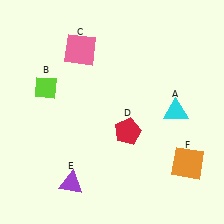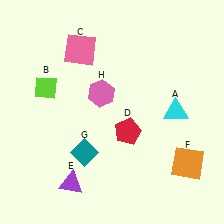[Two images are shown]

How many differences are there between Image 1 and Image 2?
There are 2 differences between the two images.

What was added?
A teal diamond (G), a pink hexagon (H) were added in Image 2.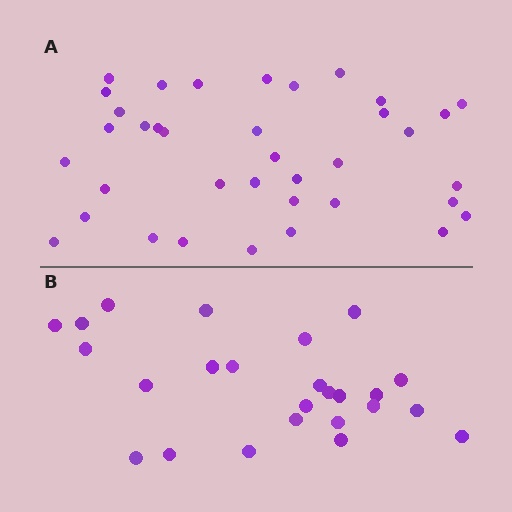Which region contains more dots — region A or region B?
Region A (the top region) has more dots.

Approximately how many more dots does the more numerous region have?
Region A has roughly 12 or so more dots than region B.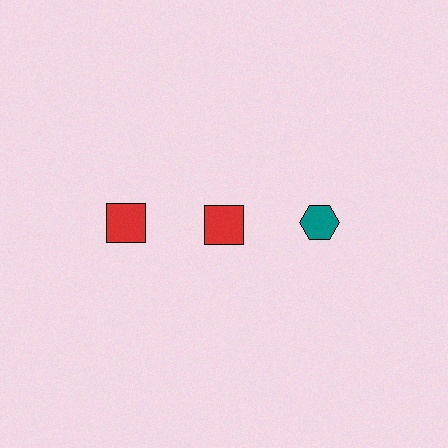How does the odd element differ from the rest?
It differs in both color (teal instead of red) and shape (hexagon instead of square).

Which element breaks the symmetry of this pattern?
The teal hexagon in the top row, center column breaks the symmetry. All other shapes are red squares.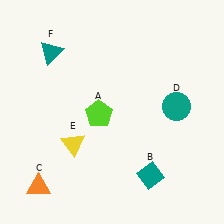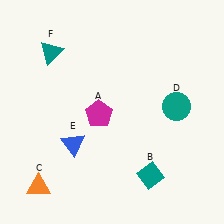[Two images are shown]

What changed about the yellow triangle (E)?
In Image 1, E is yellow. In Image 2, it changed to blue.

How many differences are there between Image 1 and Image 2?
There are 2 differences between the two images.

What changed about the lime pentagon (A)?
In Image 1, A is lime. In Image 2, it changed to magenta.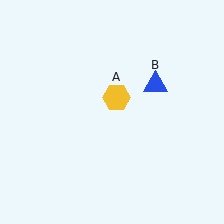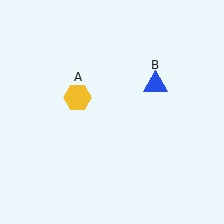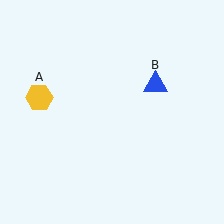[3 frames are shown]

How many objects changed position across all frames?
1 object changed position: yellow hexagon (object A).